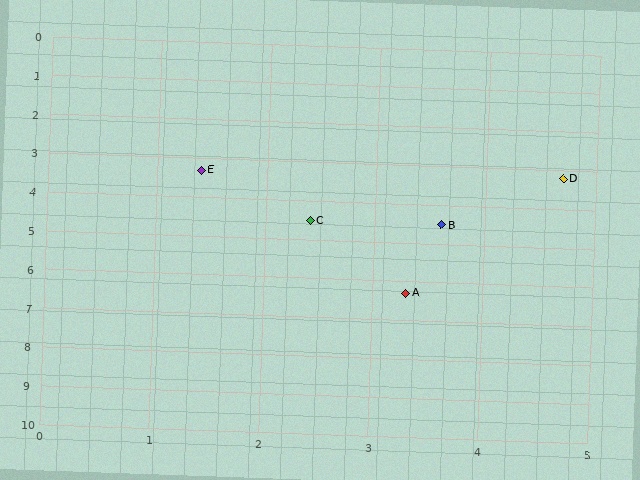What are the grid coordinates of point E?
Point E is at approximately (1.4, 3.3).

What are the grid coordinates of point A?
Point A is at approximately (3.3, 6.3).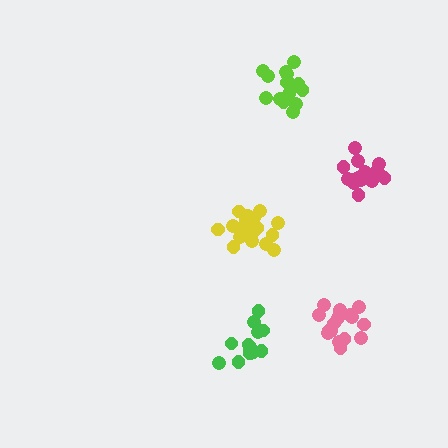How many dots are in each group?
Group 1: 16 dots, Group 2: 20 dots, Group 3: 17 dots, Group 4: 14 dots, Group 5: 17 dots (84 total).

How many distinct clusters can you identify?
There are 5 distinct clusters.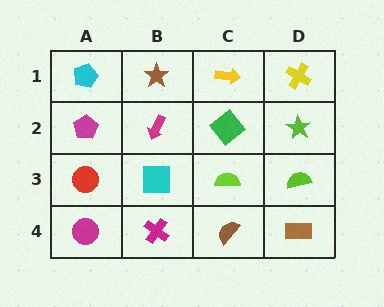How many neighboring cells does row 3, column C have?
4.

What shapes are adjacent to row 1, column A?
A magenta pentagon (row 2, column A), a brown star (row 1, column B).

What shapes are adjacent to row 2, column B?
A brown star (row 1, column B), a cyan square (row 3, column B), a magenta pentagon (row 2, column A), a green diamond (row 2, column C).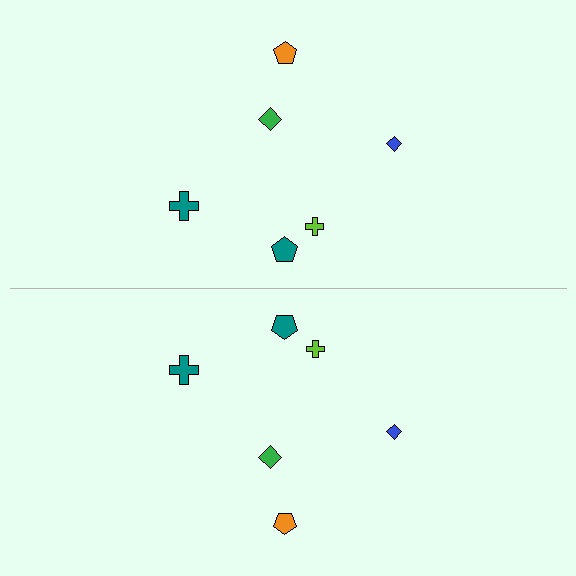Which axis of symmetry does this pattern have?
The pattern has a horizontal axis of symmetry running through the center of the image.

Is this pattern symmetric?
Yes, this pattern has bilateral (reflection) symmetry.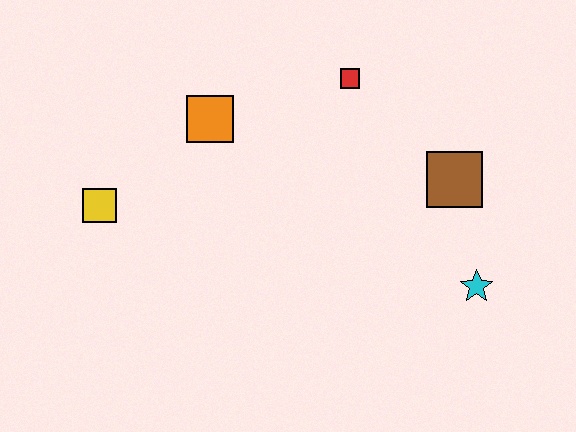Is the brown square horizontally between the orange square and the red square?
No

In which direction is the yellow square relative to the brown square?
The yellow square is to the left of the brown square.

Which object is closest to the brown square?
The cyan star is closest to the brown square.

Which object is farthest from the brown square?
The yellow square is farthest from the brown square.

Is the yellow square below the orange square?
Yes